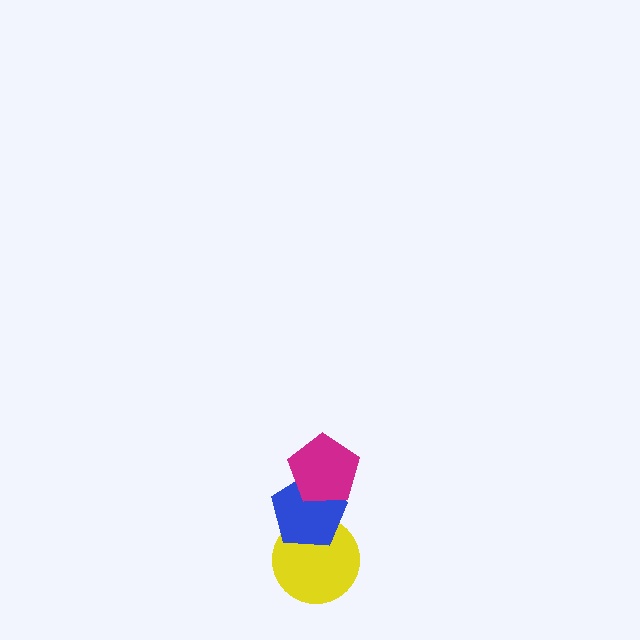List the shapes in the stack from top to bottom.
From top to bottom: the magenta pentagon, the blue pentagon, the yellow circle.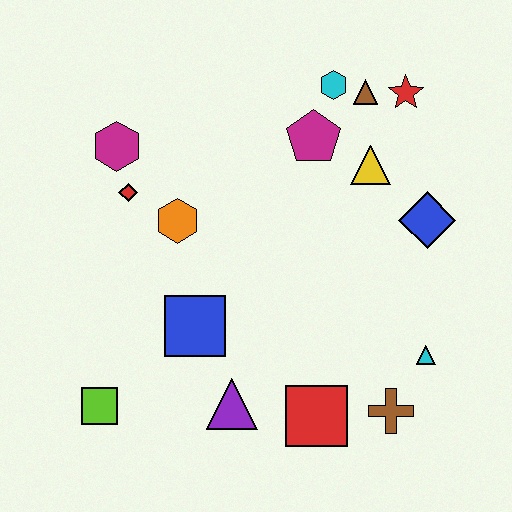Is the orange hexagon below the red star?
Yes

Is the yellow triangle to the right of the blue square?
Yes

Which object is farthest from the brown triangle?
The lime square is farthest from the brown triangle.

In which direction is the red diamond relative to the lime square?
The red diamond is above the lime square.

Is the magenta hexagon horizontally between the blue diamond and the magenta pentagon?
No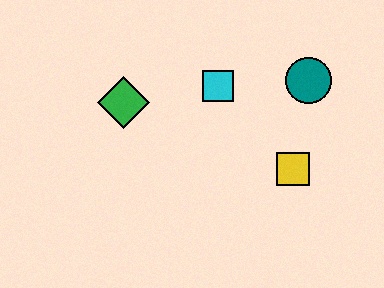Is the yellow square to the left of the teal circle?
Yes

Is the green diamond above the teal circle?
No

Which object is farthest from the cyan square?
The yellow square is farthest from the cyan square.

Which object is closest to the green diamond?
The cyan square is closest to the green diamond.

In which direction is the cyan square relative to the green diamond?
The cyan square is to the right of the green diamond.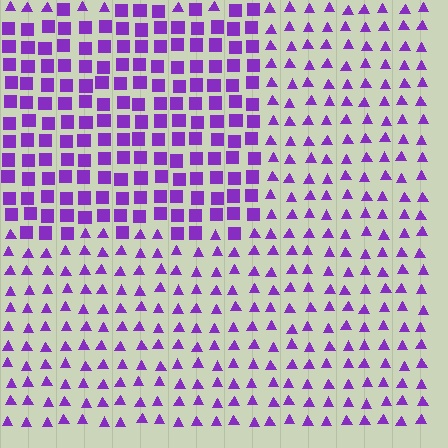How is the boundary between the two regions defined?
The boundary is defined by a change in element shape: squares inside vs. triangles outside. All elements share the same color and spacing.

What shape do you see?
I see a rectangle.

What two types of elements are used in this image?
The image uses squares inside the rectangle region and triangles outside it.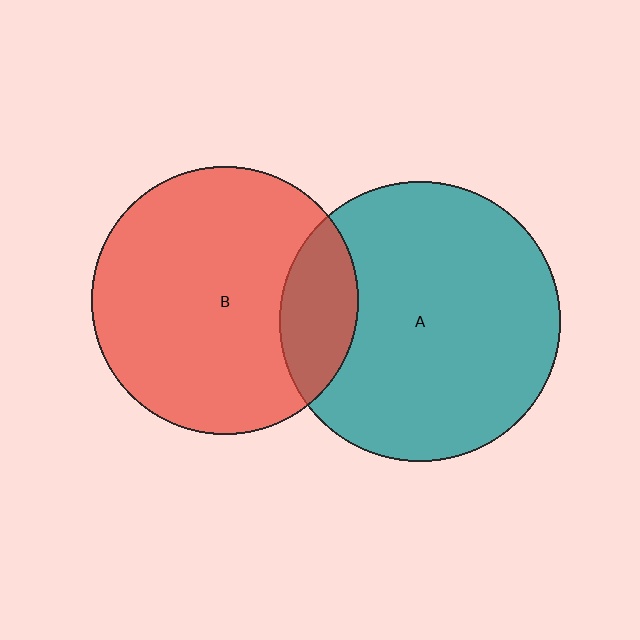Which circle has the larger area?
Circle A (teal).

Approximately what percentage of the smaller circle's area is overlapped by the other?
Approximately 20%.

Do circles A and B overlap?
Yes.